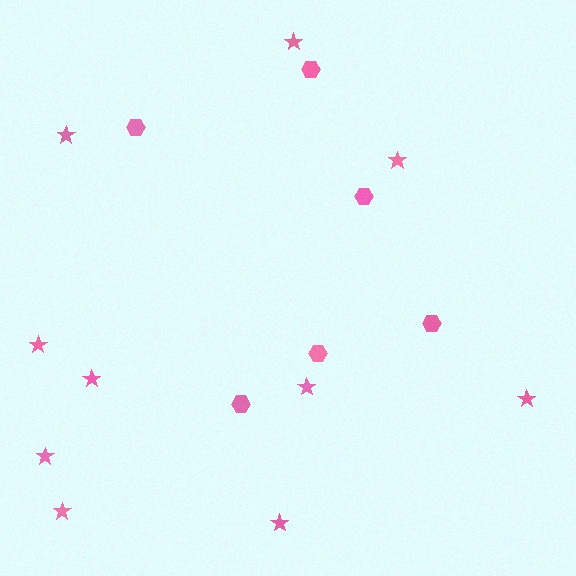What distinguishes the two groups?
There are 2 groups: one group of stars (10) and one group of hexagons (6).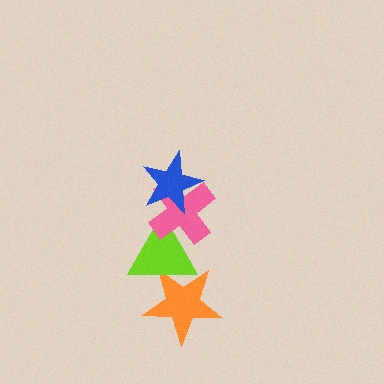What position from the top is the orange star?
The orange star is 4th from the top.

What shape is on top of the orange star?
The lime triangle is on top of the orange star.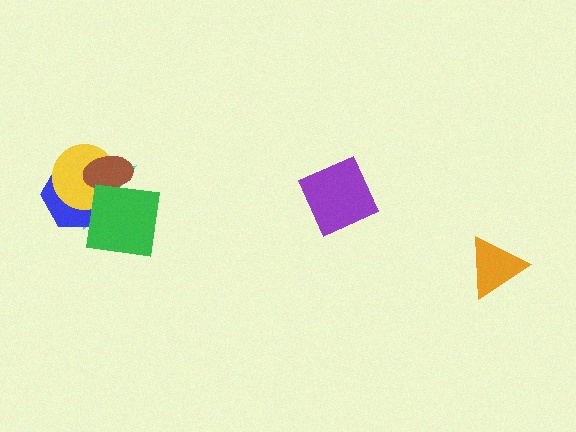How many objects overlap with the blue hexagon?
4 objects overlap with the blue hexagon.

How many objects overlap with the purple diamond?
0 objects overlap with the purple diamond.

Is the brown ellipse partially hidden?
Yes, it is partially covered by another shape.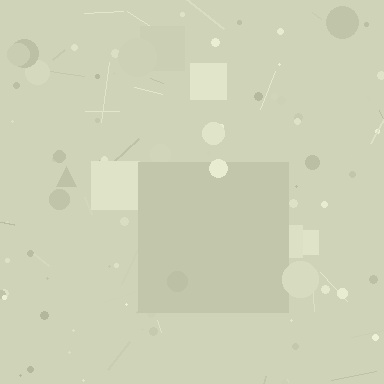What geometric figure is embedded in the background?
A square is embedded in the background.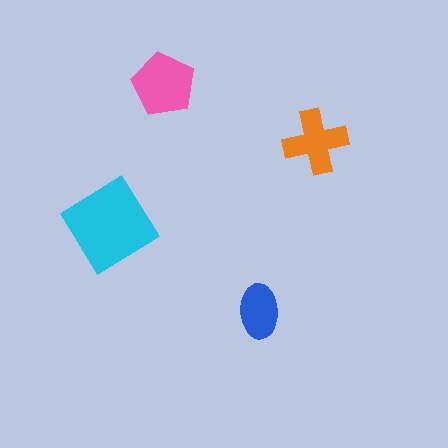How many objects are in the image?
There are 4 objects in the image.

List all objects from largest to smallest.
The cyan diamond, the pink pentagon, the orange cross, the blue ellipse.